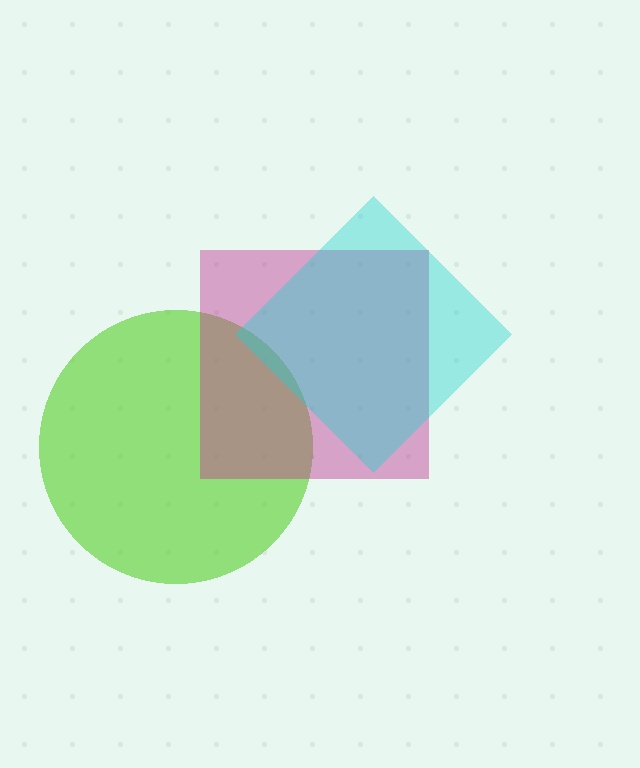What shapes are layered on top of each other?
The layered shapes are: a lime circle, a magenta square, a cyan diamond.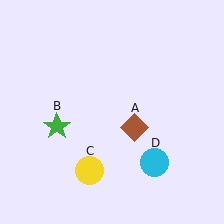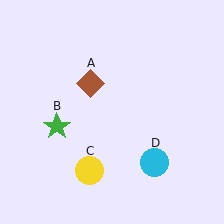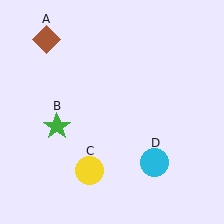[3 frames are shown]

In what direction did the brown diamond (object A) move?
The brown diamond (object A) moved up and to the left.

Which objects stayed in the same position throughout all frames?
Green star (object B) and yellow circle (object C) and cyan circle (object D) remained stationary.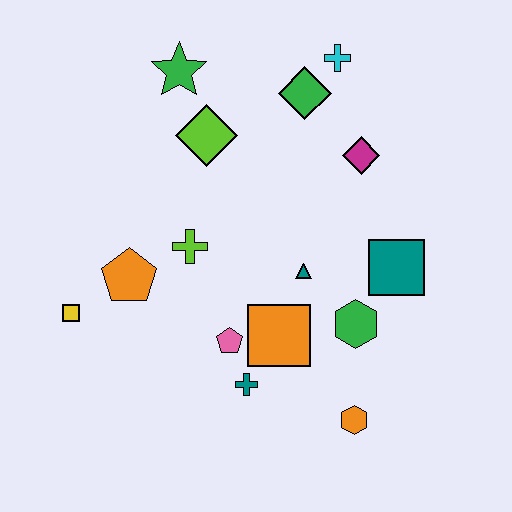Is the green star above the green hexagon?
Yes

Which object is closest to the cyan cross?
The green diamond is closest to the cyan cross.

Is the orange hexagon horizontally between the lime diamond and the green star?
No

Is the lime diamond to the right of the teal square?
No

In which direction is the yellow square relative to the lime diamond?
The yellow square is below the lime diamond.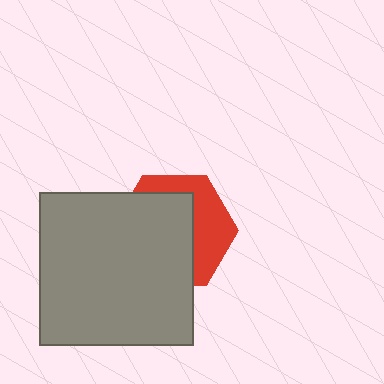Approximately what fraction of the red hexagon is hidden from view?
Roughly 61% of the red hexagon is hidden behind the gray square.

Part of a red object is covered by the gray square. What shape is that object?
It is a hexagon.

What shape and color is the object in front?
The object in front is a gray square.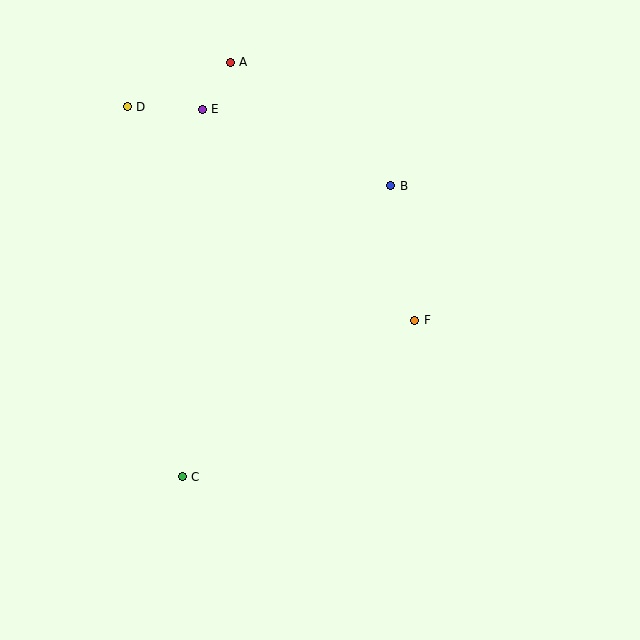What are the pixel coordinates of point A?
Point A is at (230, 62).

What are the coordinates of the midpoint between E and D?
The midpoint between E and D is at (165, 108).